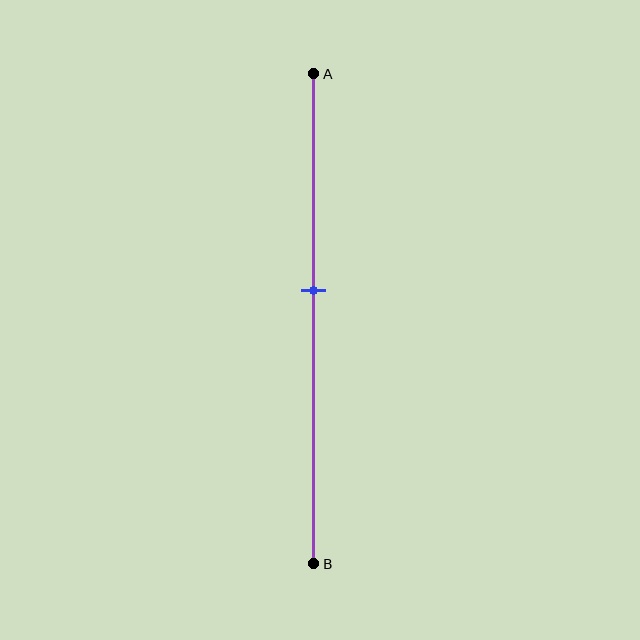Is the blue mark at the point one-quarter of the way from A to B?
No, the mark is at about 45% from A, not at the 25% one-quarter point.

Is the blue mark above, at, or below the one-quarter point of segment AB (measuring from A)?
The blue mark is below the one-quarter point of segment AB.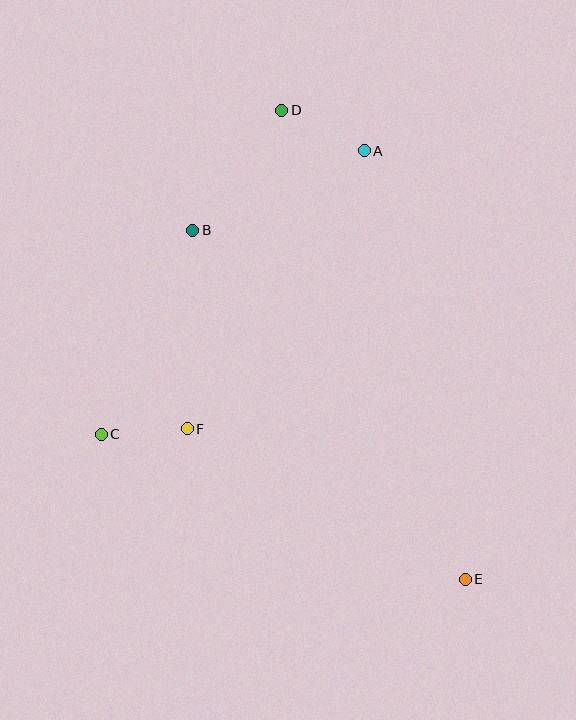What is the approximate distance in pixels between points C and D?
The distance between C and D is approximately 371 pixels.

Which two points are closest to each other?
Points C and F are closest to each other.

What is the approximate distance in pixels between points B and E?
The distance between B and E is approximately 443 pixels.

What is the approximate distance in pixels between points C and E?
The distance between C and E is approximately 392 pixels.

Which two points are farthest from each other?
Points D and E are farthest from each other.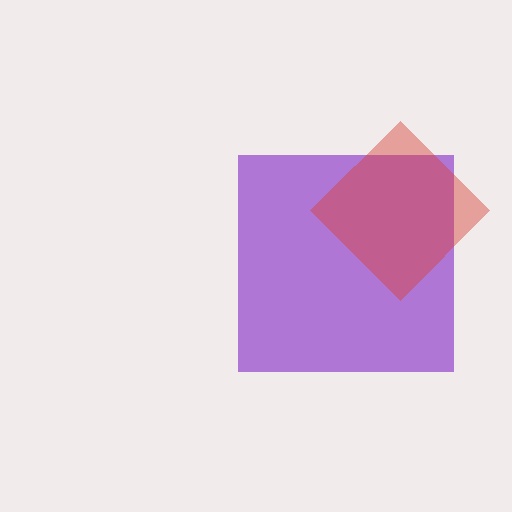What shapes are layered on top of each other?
The layered shapes are: a purple square, a red diamond.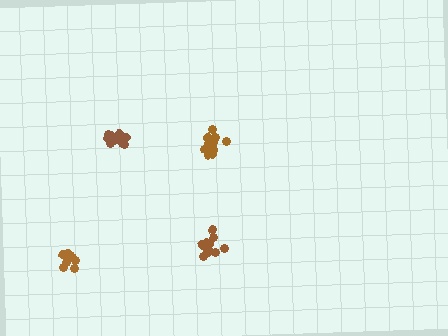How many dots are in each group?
Group 1: 11 dots, Group 2: 11 dots, Group 3: 12 dots, Group 4: 8 dots (42 total).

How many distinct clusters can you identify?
There are 4 distinct clusters.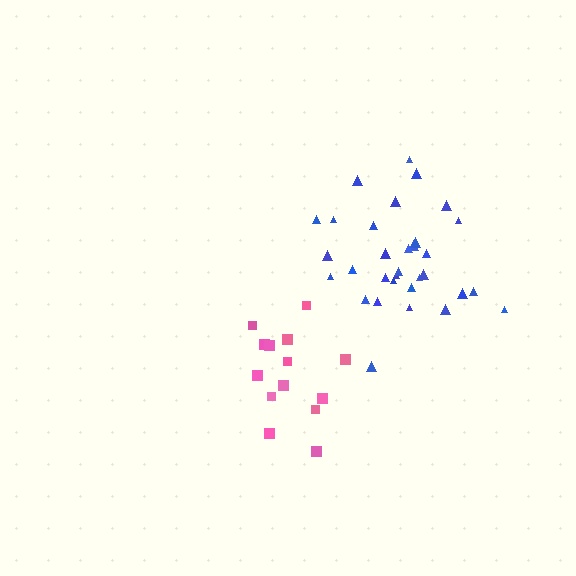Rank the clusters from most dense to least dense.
blue, pink.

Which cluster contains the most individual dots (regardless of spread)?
Blue (32).